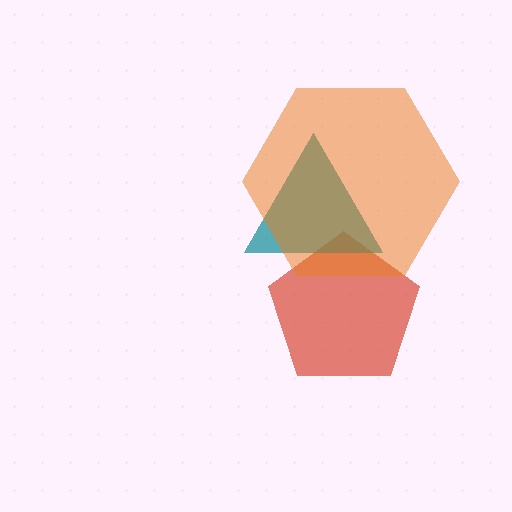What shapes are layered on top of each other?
The layered shapes are: a red pentagon, a teal triangle, an orange hexagon.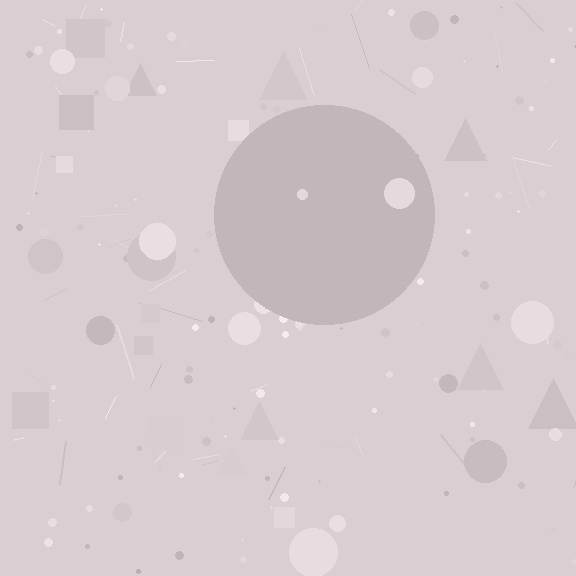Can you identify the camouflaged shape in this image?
The camouflaged shape is a circle.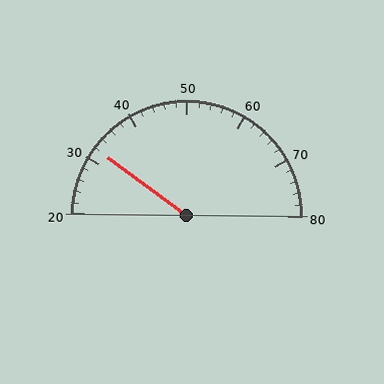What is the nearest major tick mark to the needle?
The nearest major tick mark is 30.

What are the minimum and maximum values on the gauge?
The gauge ranges from 20 to 80.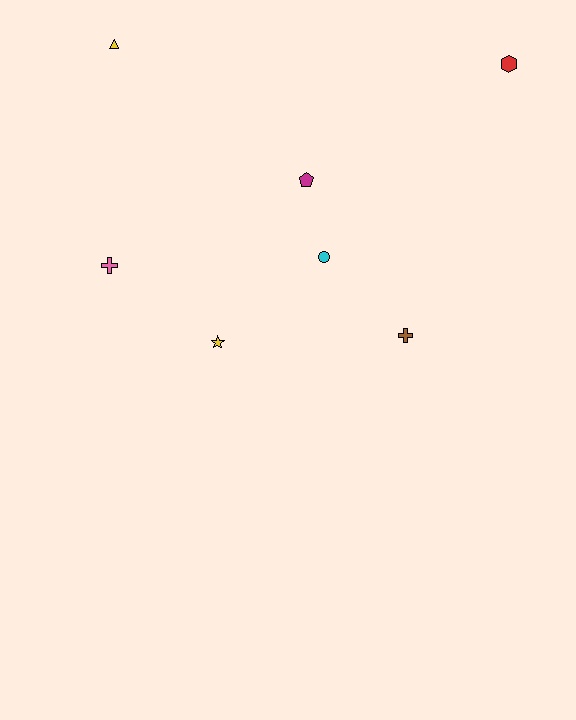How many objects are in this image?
There are 7 objects.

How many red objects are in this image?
There is 1 red object.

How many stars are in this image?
There is 1 star.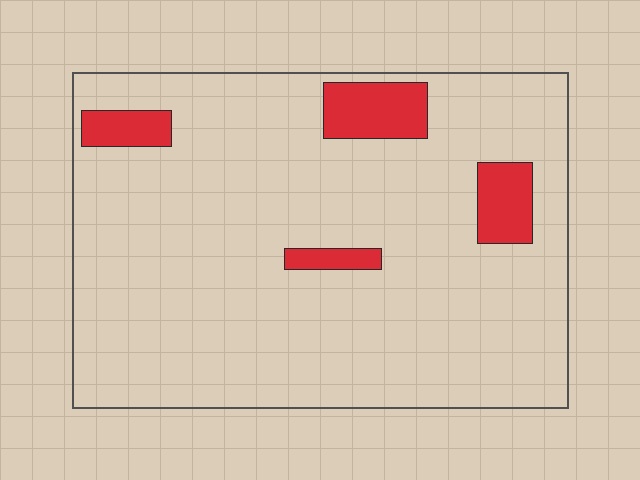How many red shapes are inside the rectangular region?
4.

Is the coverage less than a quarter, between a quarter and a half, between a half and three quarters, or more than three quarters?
Less than a quarter.